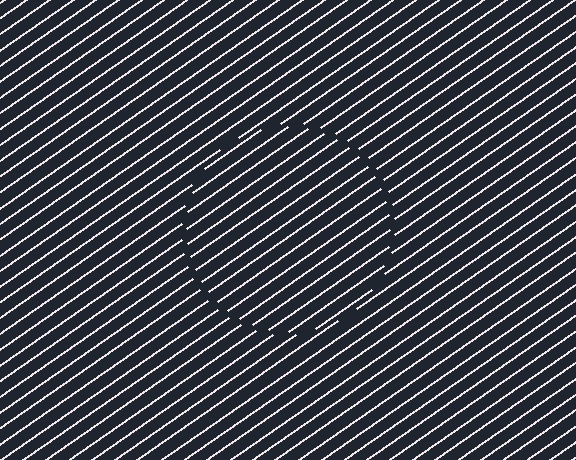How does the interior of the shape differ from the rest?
The interior of the shape contains the same grating, shifted by half a period — the contour is defined by the phase discontinuity where line-ends from the inner and outer gratings abut.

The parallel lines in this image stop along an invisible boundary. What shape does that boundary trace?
An illusory circle. The interior of the shape contains the same grating, shifted by half a period — the contour is defined by the phase discontinuity where line-ends from the inner and outer gratings abut.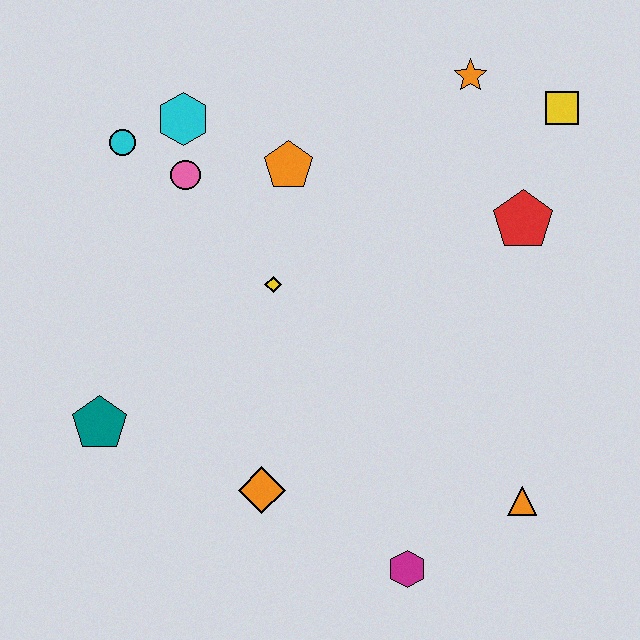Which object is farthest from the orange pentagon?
The magenta hexagon is farthest from the orange pentagon.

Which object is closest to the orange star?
The yellow square is closest to the orange star.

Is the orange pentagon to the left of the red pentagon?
Yes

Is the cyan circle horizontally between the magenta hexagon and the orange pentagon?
No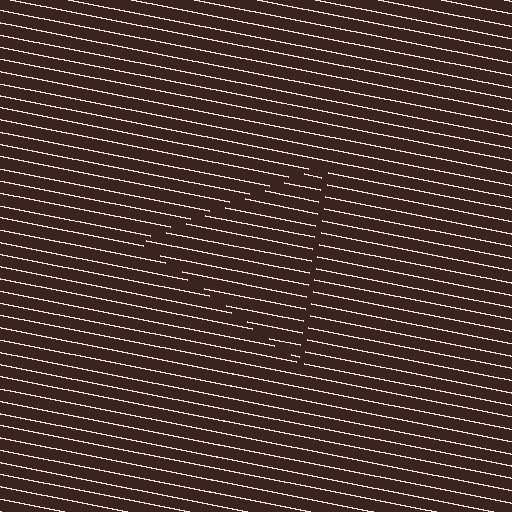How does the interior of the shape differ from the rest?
The interior of the shape contains the same grating, shifted by half a period — the contour is defined by the phase discontinuity where line-ends from the inner and outer gratings abut.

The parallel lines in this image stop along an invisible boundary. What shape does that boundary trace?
An illusory triangle. The interior of the shape contains the same grating, shifted by half a period — the contour is defined by the phase discontinuity where line-ends from the inner and outer gratings abut.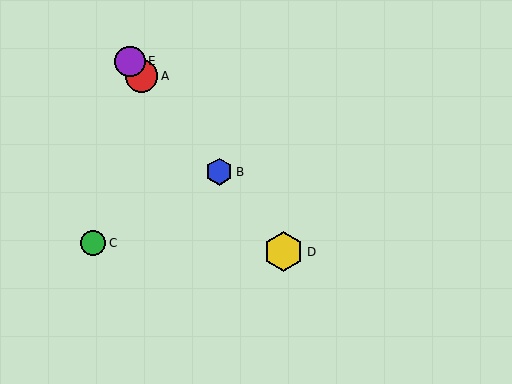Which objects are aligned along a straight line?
Objects A, B, D, E are aligned along a straight line.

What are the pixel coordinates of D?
Object D is at (284, 252).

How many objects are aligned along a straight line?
4 objects (A, B, D, E) are aligned along a straight line.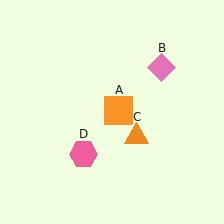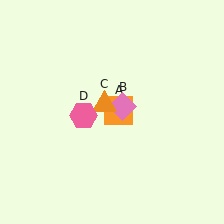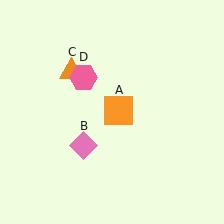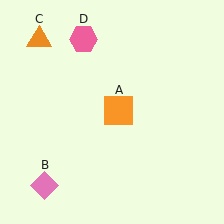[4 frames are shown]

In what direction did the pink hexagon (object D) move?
The pink hexagon (object D) moved up.